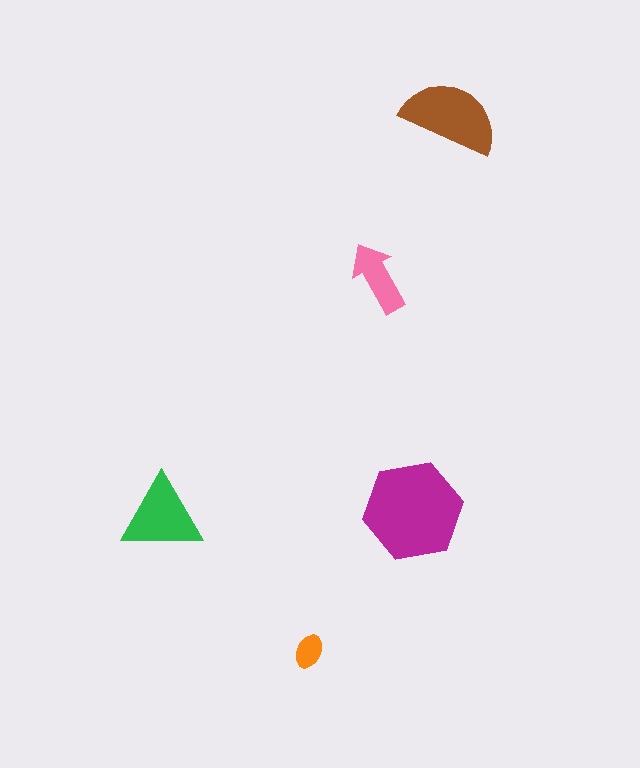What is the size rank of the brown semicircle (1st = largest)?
2nd.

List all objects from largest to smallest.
The magenta hexagon, the brown semicircle, the green triangle, the pink arrow, the orange ellipse.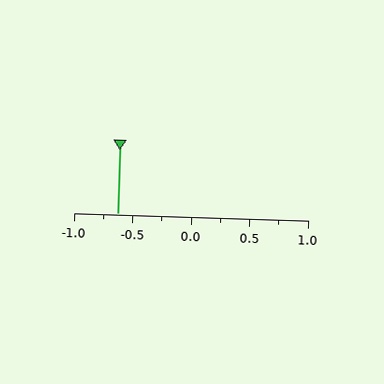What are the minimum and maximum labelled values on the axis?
The axis runs from -1.0 to 1.0.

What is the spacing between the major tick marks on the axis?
The major ticks are spaced 0.5 apart.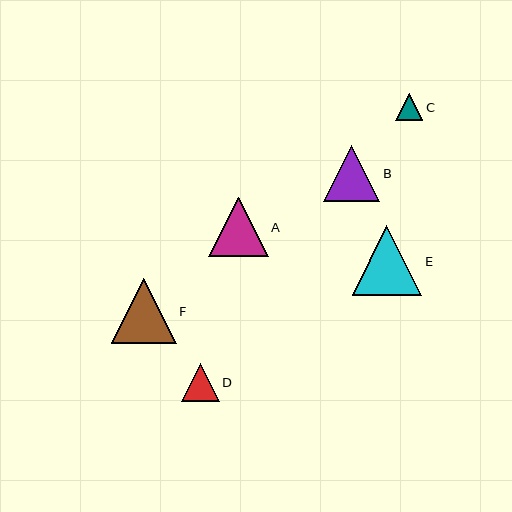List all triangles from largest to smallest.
From largest to smallest: E, F, A, B, D, C.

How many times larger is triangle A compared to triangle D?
Triangle A is approximately 1.6 times the size of triangle D.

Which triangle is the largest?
Triangle E is the largest with a size of approximately 70 pixels.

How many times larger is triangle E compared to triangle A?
Triangle E is approximately 1.2 times the size of triangle A.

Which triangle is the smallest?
Triangle C is the smallest with a size of approximately 27 pixels.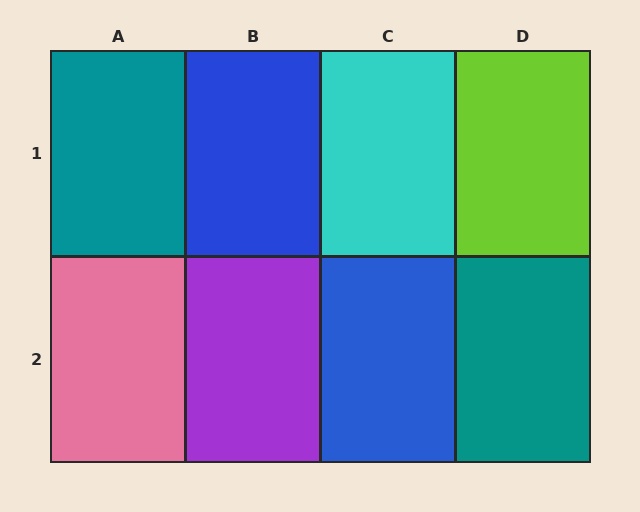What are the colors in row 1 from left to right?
Teal, blue, cyan, lime.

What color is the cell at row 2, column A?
Pink.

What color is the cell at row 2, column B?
Purple.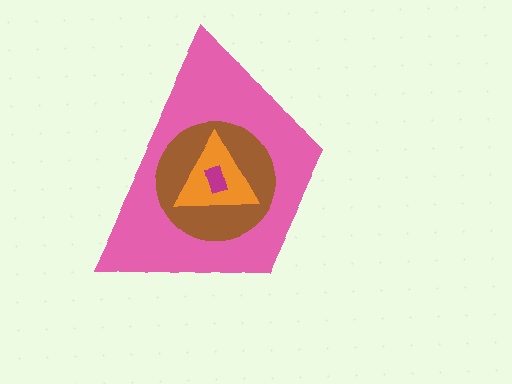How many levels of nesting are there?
4.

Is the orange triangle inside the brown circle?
Yes.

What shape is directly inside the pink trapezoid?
The brown circle.